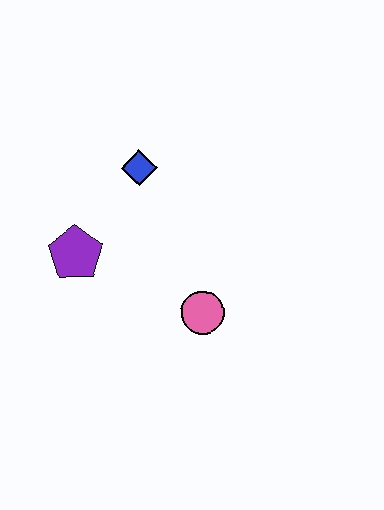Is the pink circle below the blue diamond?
Yes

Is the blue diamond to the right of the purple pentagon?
Yes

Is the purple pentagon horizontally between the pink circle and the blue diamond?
No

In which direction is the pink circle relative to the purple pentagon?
The pink circle is to the right of the purple pentagon.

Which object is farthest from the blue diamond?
The pink circle is farthest from the blue diamond.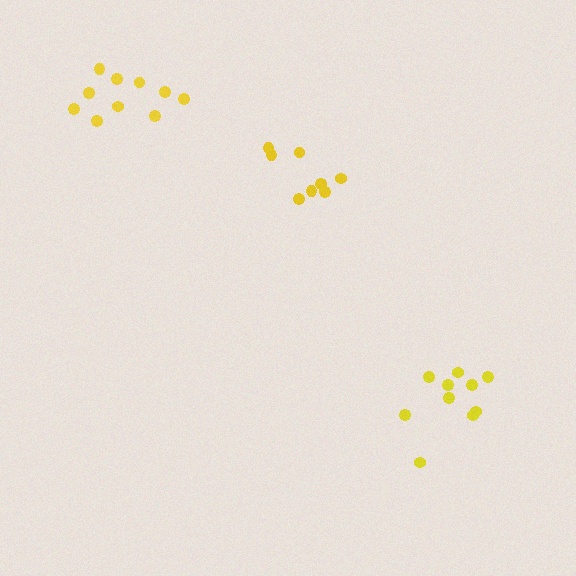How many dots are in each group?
Group 1: 10 dots, Group 2: 8 dots, Group 3: 10 dots (28 total).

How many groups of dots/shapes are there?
There are 3 groups.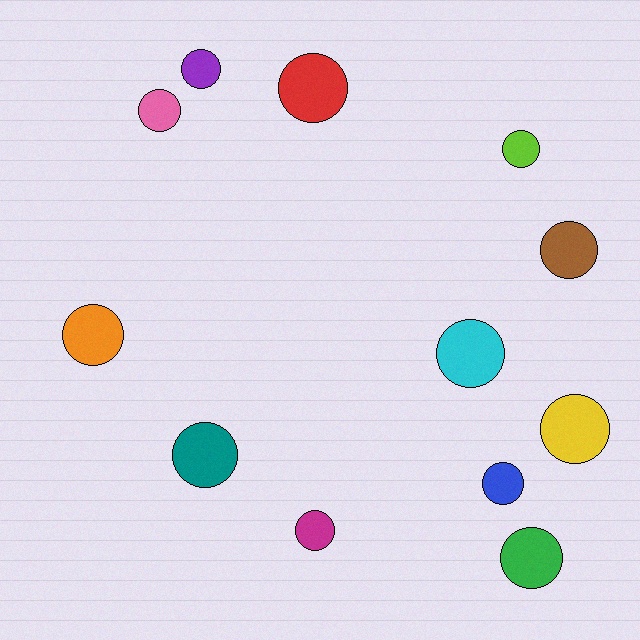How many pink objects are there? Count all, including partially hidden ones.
There is 1 pink object.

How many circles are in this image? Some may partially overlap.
There are 12 circles.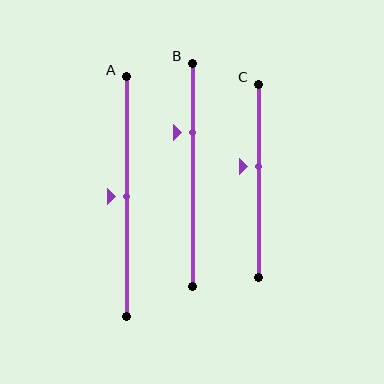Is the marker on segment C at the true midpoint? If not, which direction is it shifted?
No, the marker on segment C is shifted upward by about 8% of the segment length.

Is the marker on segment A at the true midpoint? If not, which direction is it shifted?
Yes, the marker on segment A is at the true midpoint.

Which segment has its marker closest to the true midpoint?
Segment A has its marker closest to the true midpoint.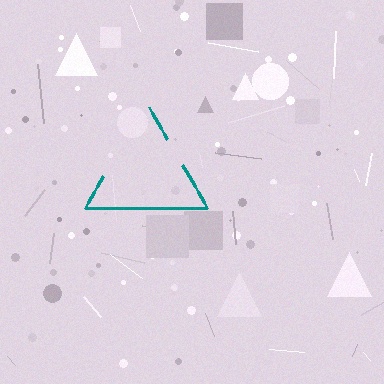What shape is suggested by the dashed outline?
The dashed outline suggests a triangle.